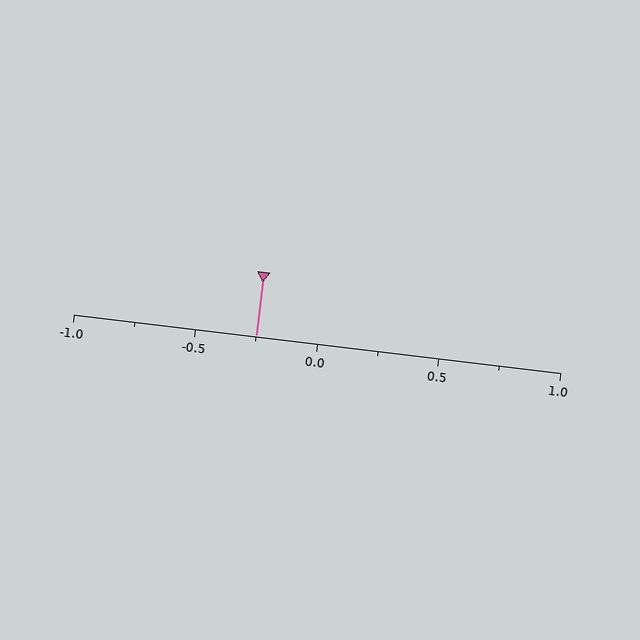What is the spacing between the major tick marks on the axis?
The major ticks are spaced 0.5 apart.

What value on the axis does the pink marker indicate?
The marker indicates approximately -0.25.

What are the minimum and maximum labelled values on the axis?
The axis runs from -1.0 to 1.0.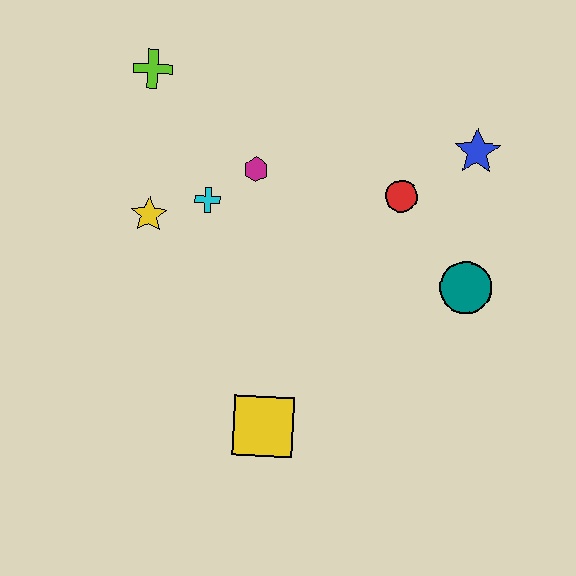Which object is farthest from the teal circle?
The lime cross is farthest from the teal circle.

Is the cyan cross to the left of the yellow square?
Yes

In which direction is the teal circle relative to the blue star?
The teal circle is below the blue star.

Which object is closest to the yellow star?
The cyan cross is closest to the yellow star.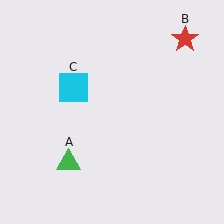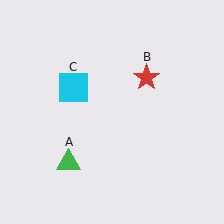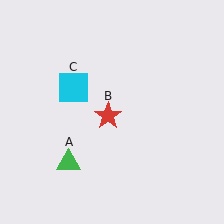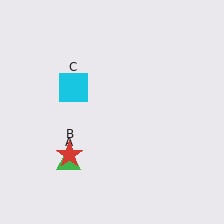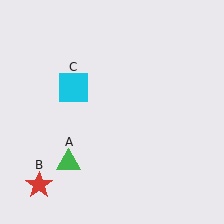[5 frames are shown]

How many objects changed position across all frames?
1 object changed position: red star (object B).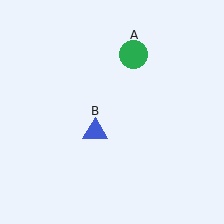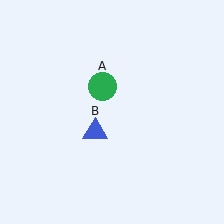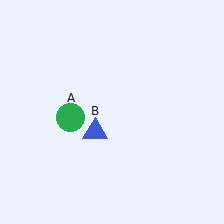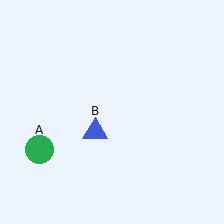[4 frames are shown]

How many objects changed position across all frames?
1 object changed position: green circle (object A).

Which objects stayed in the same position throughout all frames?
Blue triangle (object B) remained stationary.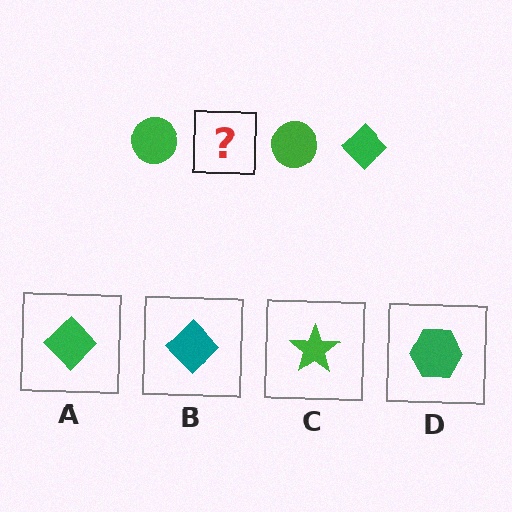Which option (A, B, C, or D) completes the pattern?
A.